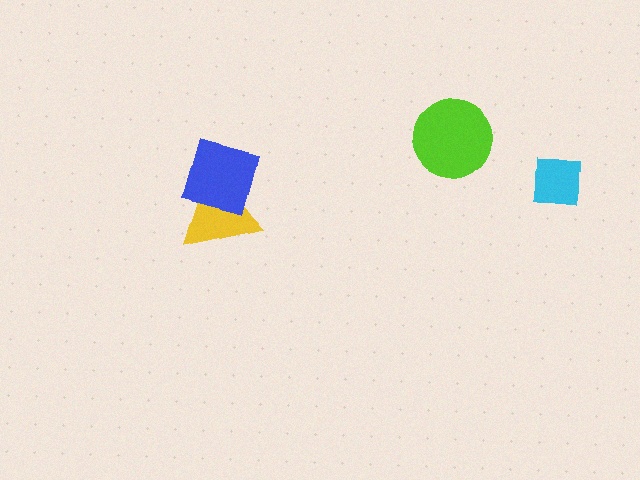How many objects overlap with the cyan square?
0 objects overlap with the cyan square.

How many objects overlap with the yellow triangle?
1 object overlaps with the yellow triangle.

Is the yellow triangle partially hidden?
Yes, it is partially covered by another shape.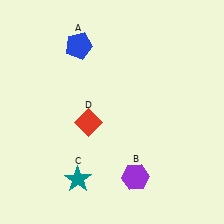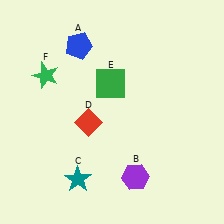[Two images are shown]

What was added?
A green square (E), a green star (F) were added in Image 2.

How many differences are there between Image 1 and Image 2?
There are 2 differences between the two images.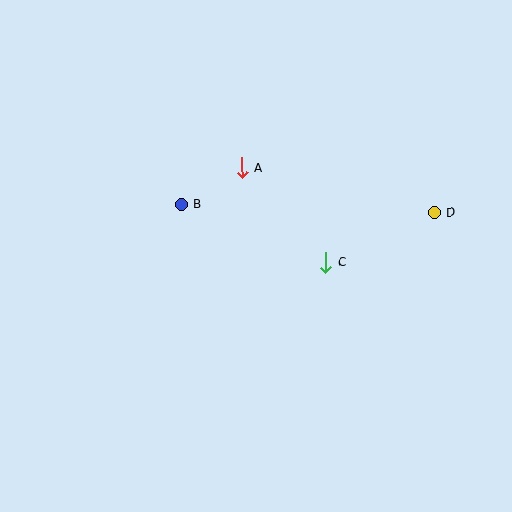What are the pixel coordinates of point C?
Point C is at (326, 262).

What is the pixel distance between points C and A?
The distance between C and A is 126 pixels.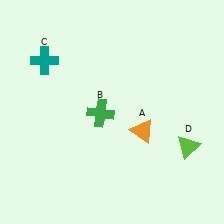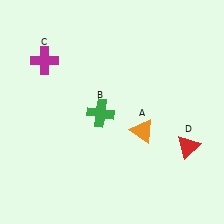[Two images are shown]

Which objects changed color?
C changed from teal to magenta. D changed from lime to red.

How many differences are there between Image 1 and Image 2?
There are 2 differences between the two images.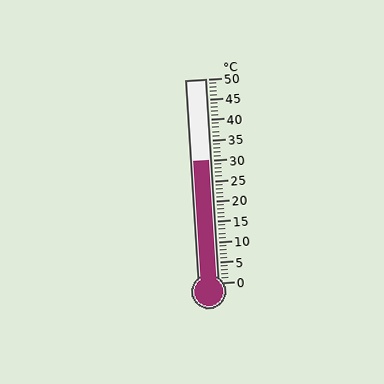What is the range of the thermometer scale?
The thermometer scale ranges from 0°C to 50°C.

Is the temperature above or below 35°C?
The temperature is below 35°C.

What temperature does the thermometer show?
The thermometer shows approximately 30°C.